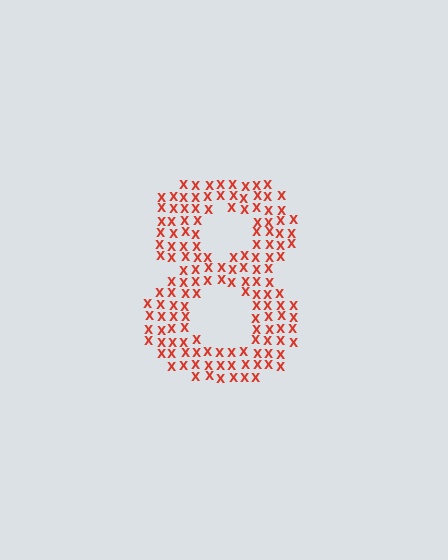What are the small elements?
The small elements are letter X's.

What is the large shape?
The large shape is the digit 8.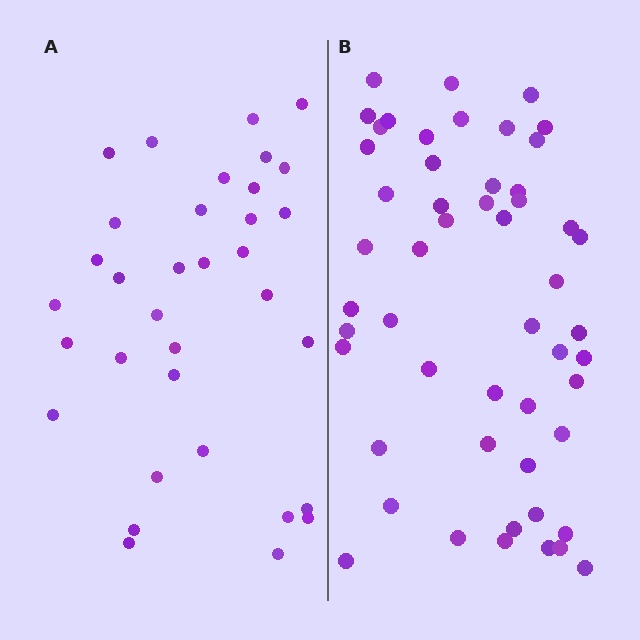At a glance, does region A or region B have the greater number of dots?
Region B (the right region) has more dots.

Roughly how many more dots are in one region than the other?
Region B has approximately 20 more dots than region A.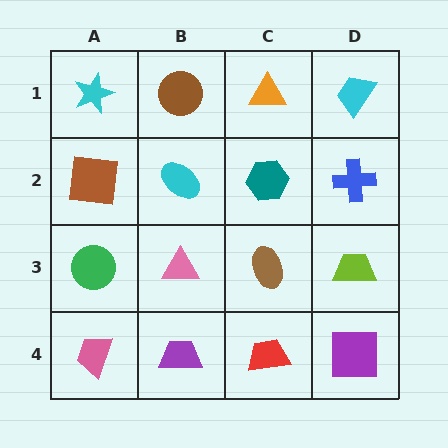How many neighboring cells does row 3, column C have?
4.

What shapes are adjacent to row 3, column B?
A cyan ellipse (row 2, column B), a purple trapezoid (row 4, column B), a green circle (row 3, column A), a brown ellipse (row 3, column C).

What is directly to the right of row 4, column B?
A red trapezoid.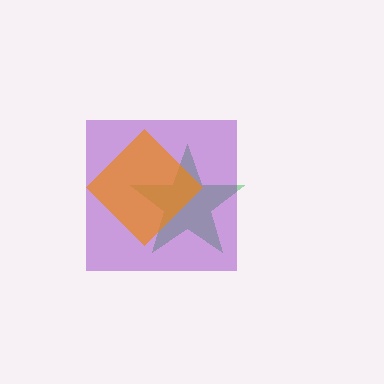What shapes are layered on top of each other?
The layered shapes are: a green star, a purple square, an orange diamond.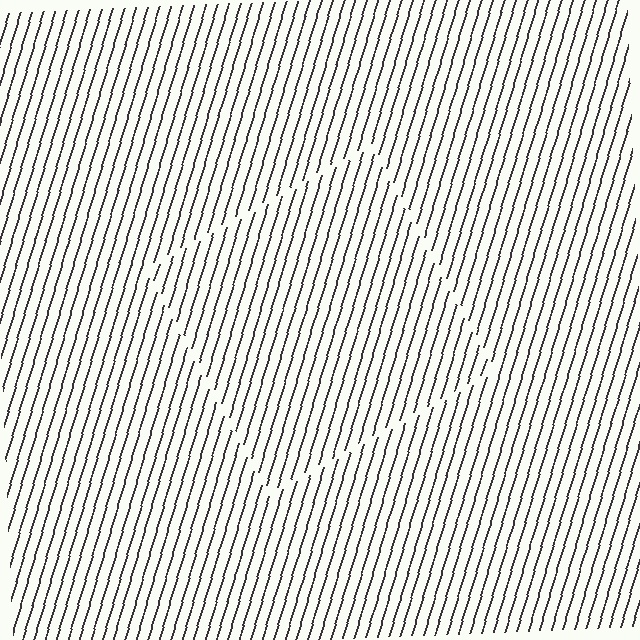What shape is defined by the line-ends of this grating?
An illusory square. The interior of the shape contains the same grating, shifted by half a period — the contour is defined by the phase discontinuity where line-ends from the inner and outer gratings abut.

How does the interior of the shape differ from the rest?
The interior of the shape contains the same grating, shifted by half a period — the contour is defined by the phase discontinuity where line-ends from the inner and outer gratings abut.